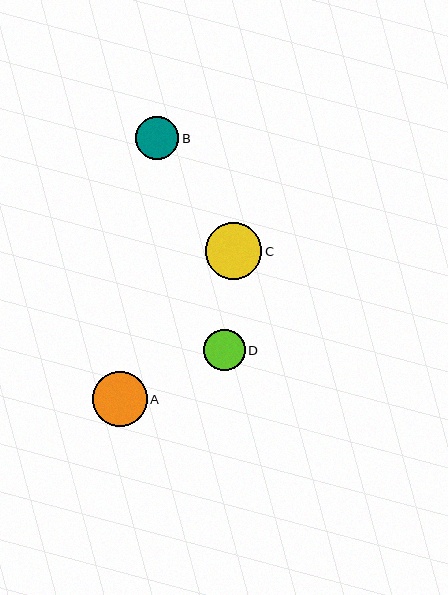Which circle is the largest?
Circle C is the largest with a size of approximately 57 pixels.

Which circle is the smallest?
Circle D is the smallest with a size of approximately 42 pixels.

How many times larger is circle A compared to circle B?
Circle A is approximately 1.3 times the size of circle B.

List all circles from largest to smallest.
From largest to smallest: C, A, B, D.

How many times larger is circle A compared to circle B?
Circle A is approximately 1.3 times the size of circle B.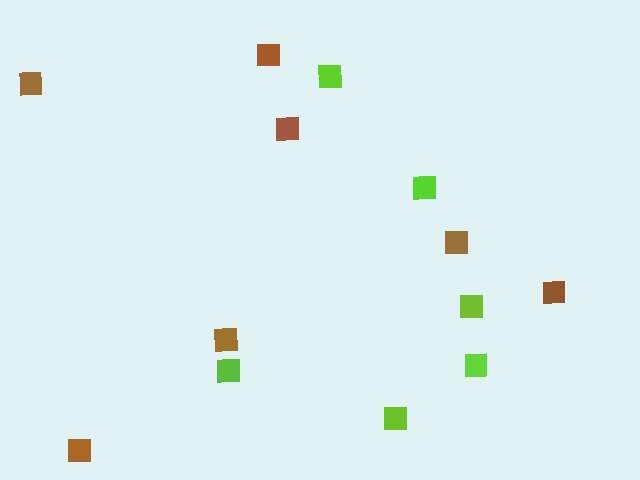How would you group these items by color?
There are 2 groups: one group of lime squares (6) and one group of brown squares (7).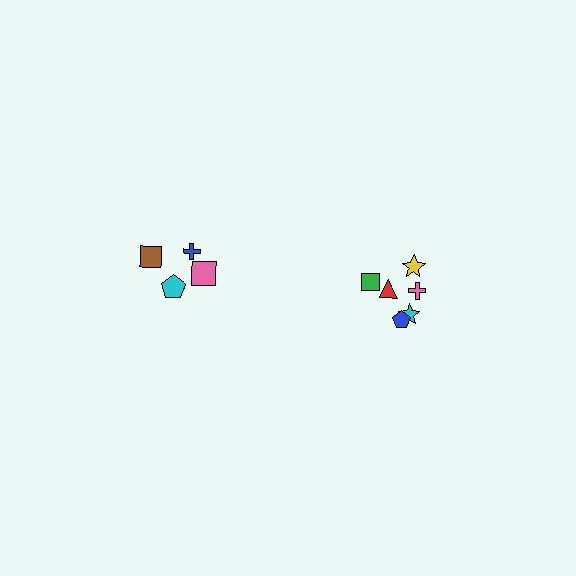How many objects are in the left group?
There are 4 objects.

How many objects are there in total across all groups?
There are 10 objects.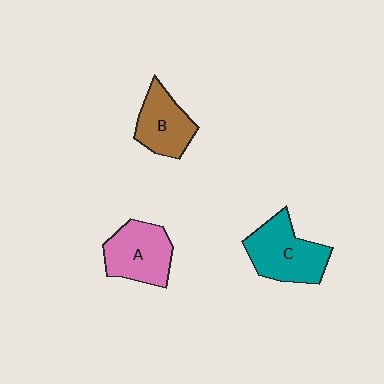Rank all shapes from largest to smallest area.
From largest to smallest: C (teal), A (pink), B (brown).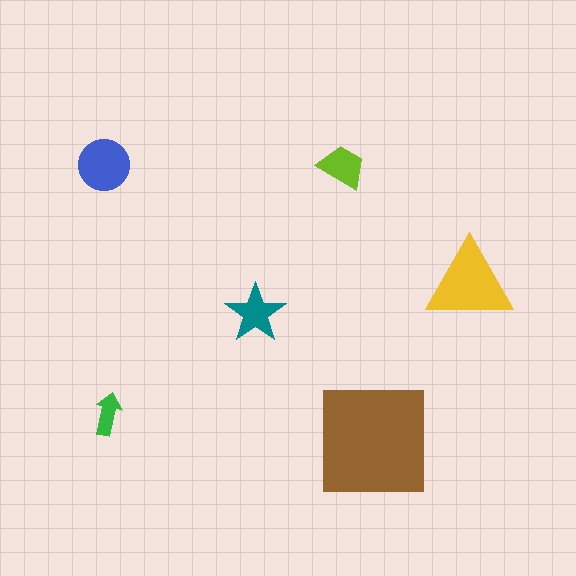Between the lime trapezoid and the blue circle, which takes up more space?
The blue circle.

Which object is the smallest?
The green arrow.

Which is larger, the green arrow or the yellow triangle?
The yellow triangle.